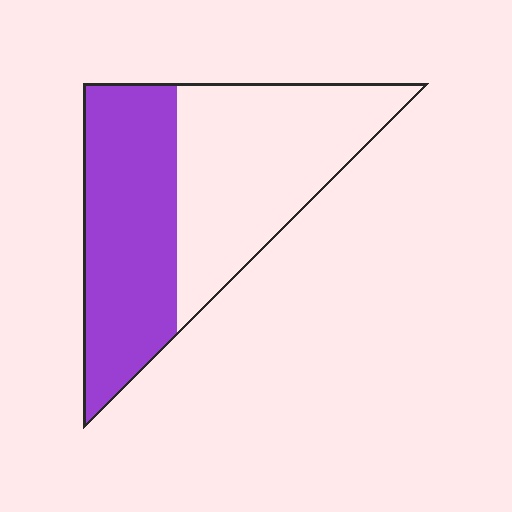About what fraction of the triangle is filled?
About one half (1/2).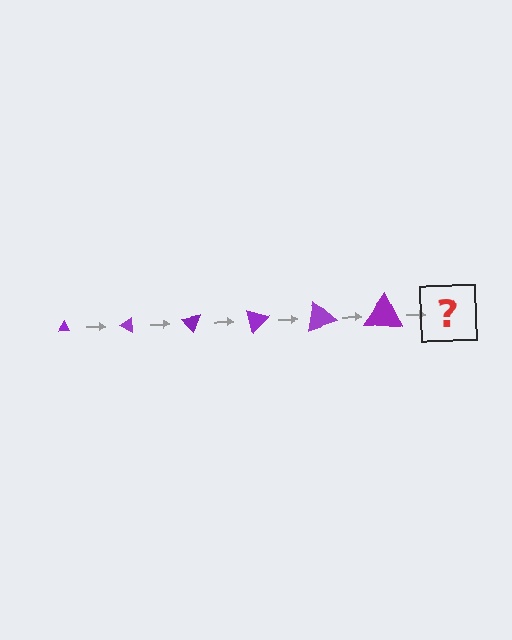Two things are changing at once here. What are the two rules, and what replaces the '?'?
The two rules are that the triangle grows larger each step and it rotates 25 degrees each step. The '?' should be a triangle, larger than the previous one and rotated 150 degrees from the start.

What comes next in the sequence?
The next element should be a triangle, larger than the previous one and rotated 150 degrees from the start.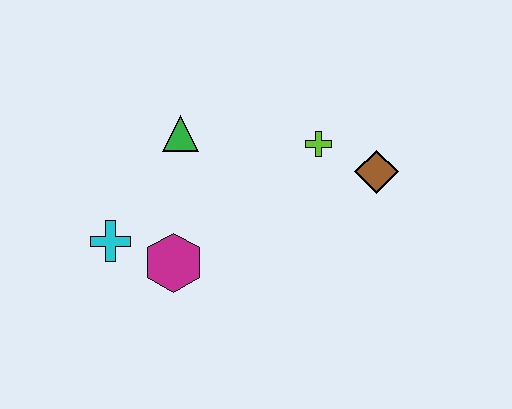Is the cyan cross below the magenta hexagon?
No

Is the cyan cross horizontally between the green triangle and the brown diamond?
No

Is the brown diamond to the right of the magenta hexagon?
Yes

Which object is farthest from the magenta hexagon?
The brown diamond is farthest from the magenta hexagon.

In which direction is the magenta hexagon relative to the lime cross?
The magenta hexagon is to the left of the lime cross.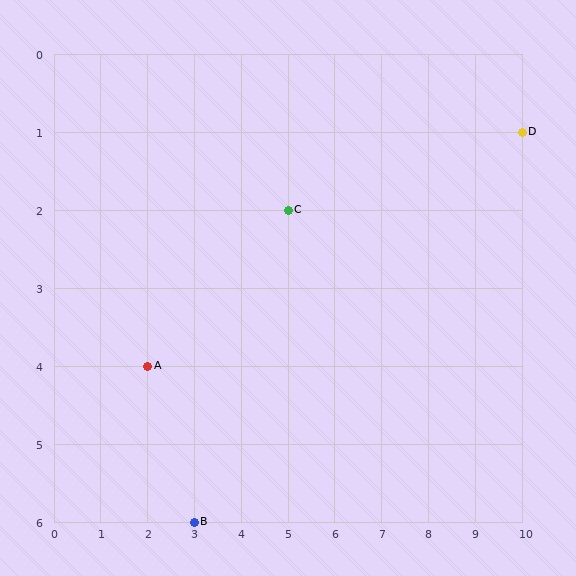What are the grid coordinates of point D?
Point D is at grid coordinates (10, 1).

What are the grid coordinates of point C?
Point C is at grid coordinates (5, 2).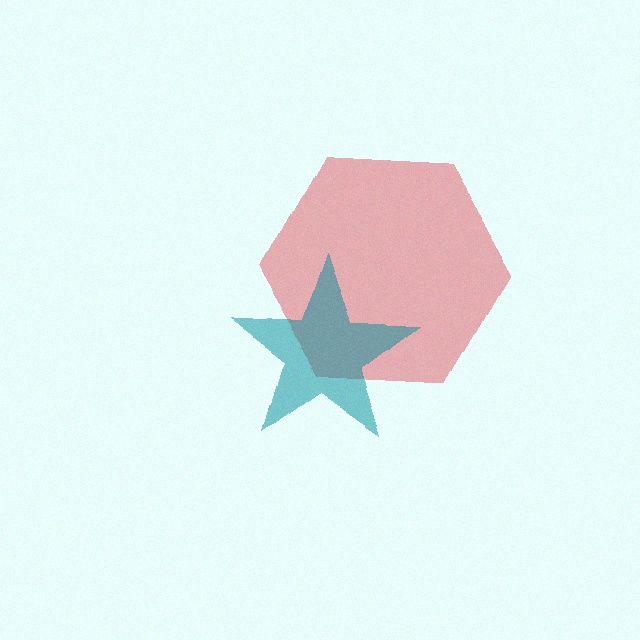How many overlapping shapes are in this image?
There are 2 overlapping shapes in the image.